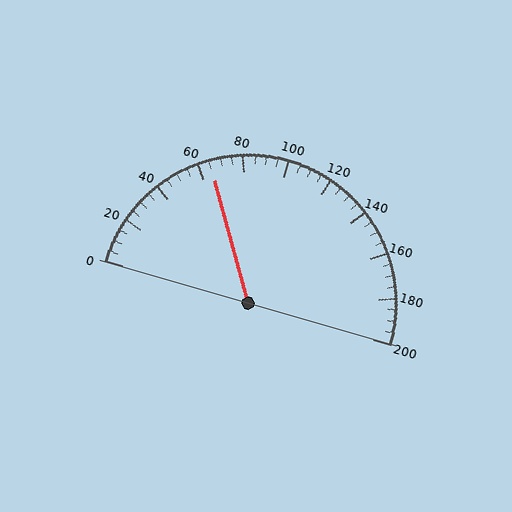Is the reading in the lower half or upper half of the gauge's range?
The reading is in the lower half of the range (0 to 200).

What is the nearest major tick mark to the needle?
The nearest major tick mark is 60.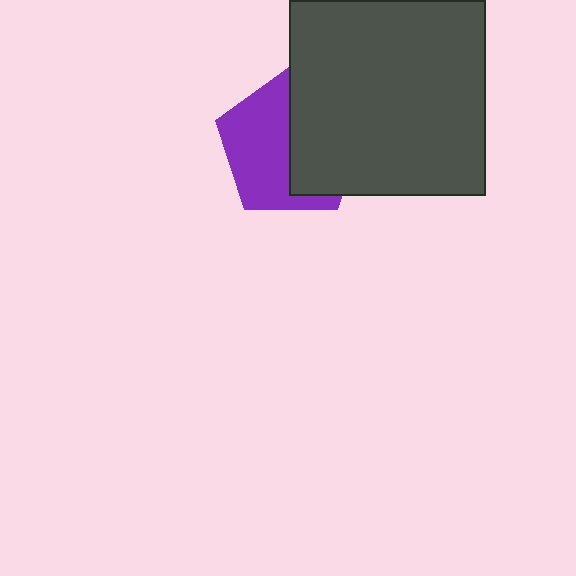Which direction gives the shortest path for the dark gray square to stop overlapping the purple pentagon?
Moving right gives the shortest separation.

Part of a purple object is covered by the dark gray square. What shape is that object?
It is a pentagon.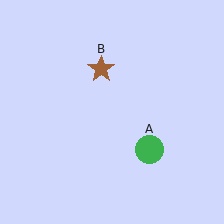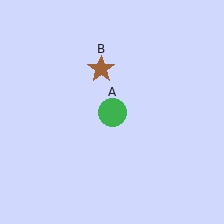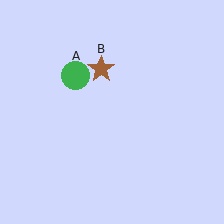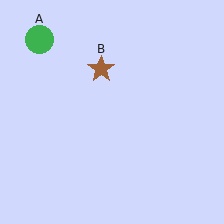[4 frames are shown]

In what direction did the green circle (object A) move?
The green circle (object A) moved up and to the left.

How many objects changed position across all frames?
1 object changed position: green circle (object A).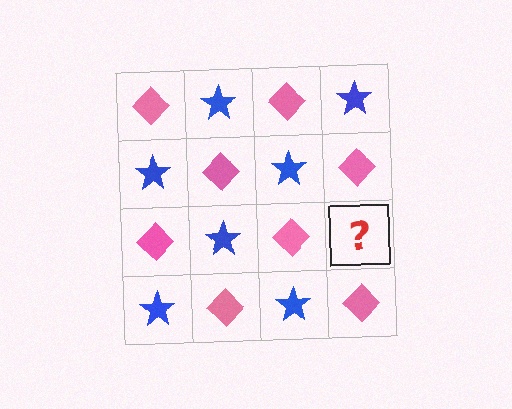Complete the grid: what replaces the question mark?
The question mark should be replaced with a blue star.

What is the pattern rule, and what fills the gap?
The rule is that it alternates pink diamond and blue star in a checkerboard pattern. The gap should be filled with a blue star.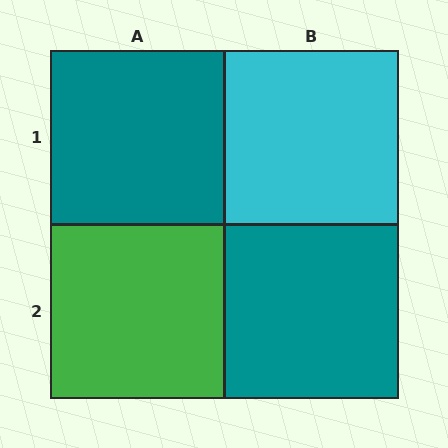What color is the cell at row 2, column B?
Teal.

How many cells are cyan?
1 cell is cyan.